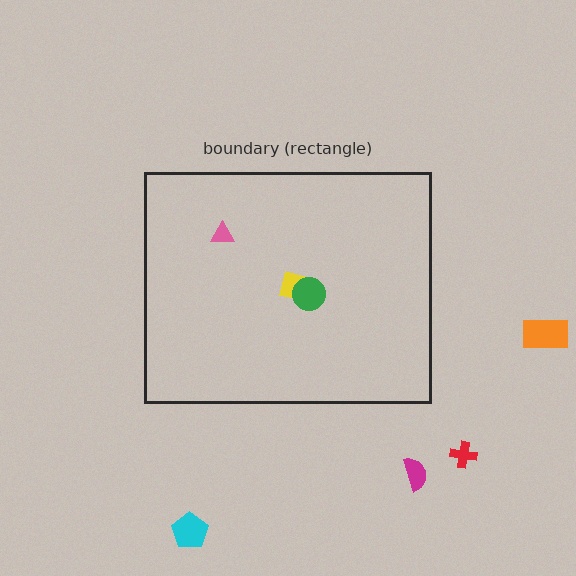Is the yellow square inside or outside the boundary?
Inside.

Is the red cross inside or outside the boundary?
Outside.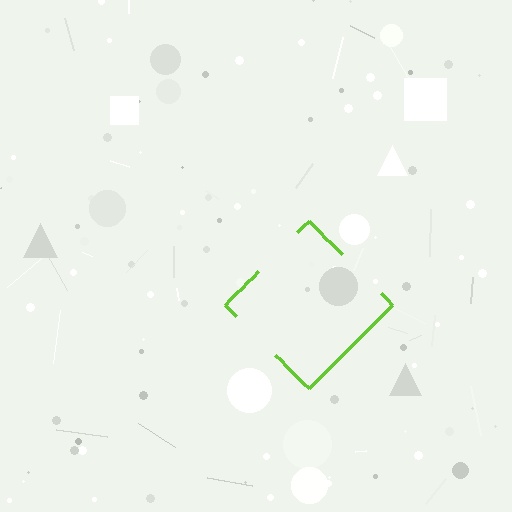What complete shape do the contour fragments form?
The contour fragments form a diamond.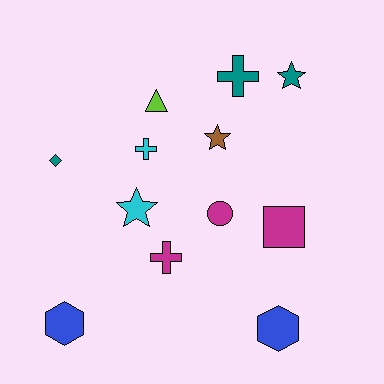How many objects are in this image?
There are 12 objects.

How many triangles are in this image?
There is 1 triangle.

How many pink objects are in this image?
There are no pink objects.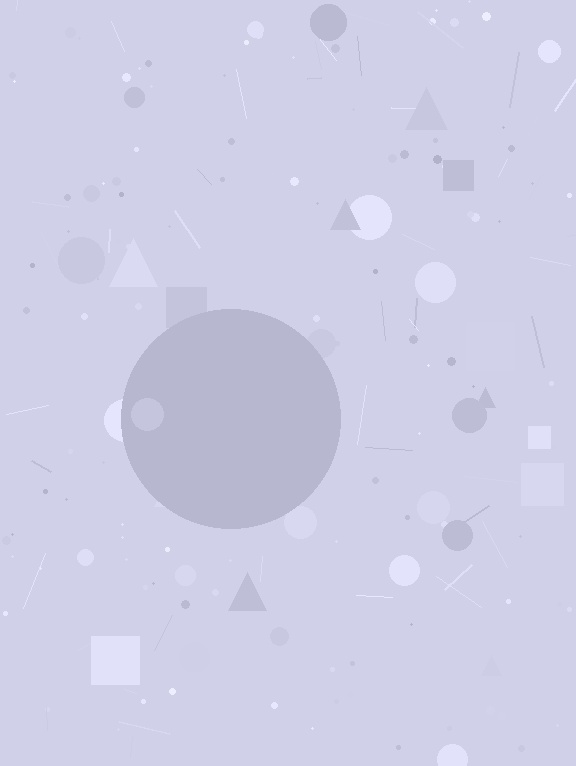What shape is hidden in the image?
A circle is hidden in the image.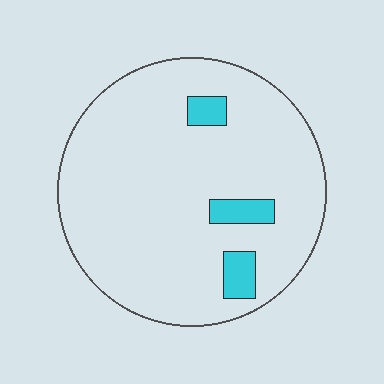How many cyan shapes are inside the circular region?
3.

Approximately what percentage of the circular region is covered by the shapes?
Approximately 10%.